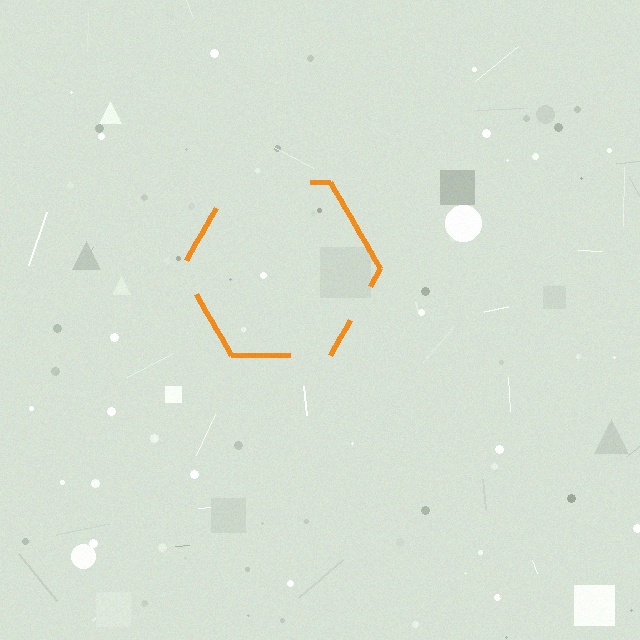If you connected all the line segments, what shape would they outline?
They would outline a hexagon.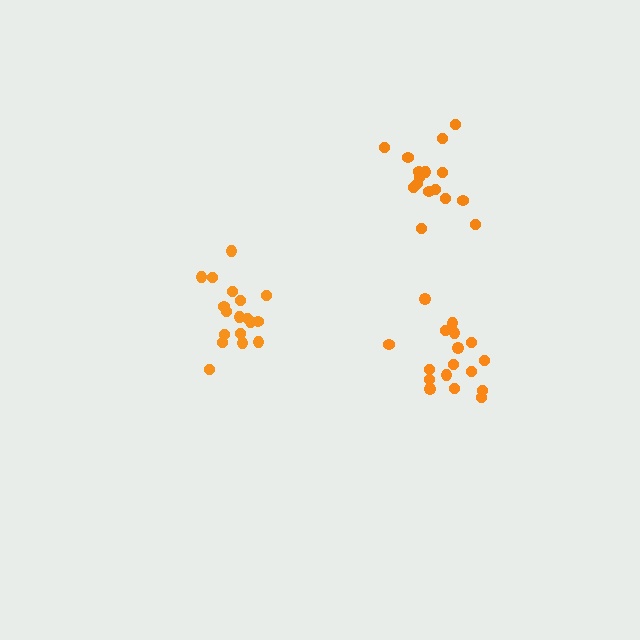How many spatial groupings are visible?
There are 3 spatial groupings.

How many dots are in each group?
Group 1: 17 dots, Group 2: 18 dots, Group 3: 16 dots (51 total).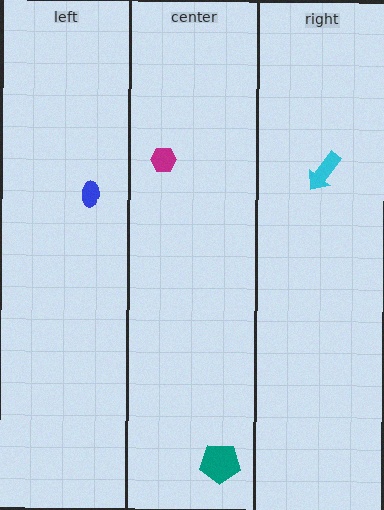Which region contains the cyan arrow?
The right region.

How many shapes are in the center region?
2.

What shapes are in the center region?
The teal pentagon, the magenta hexagon.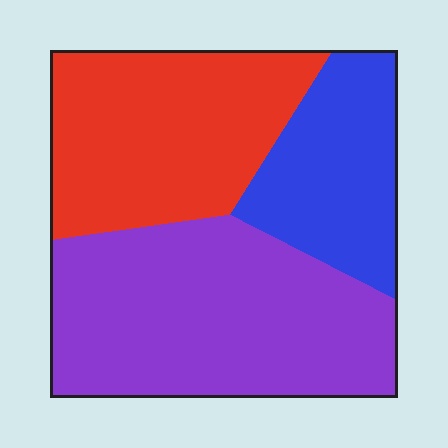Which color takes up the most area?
Purple, at roughly 45%.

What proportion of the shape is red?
Red takes up about one third (1/3) of the shape.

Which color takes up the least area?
Blue, at roughly 20%.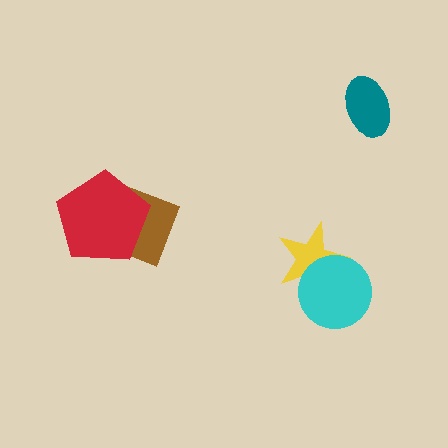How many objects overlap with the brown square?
1 object overlaps with the brown square.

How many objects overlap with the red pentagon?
1 object overlaps with the red pentagon.